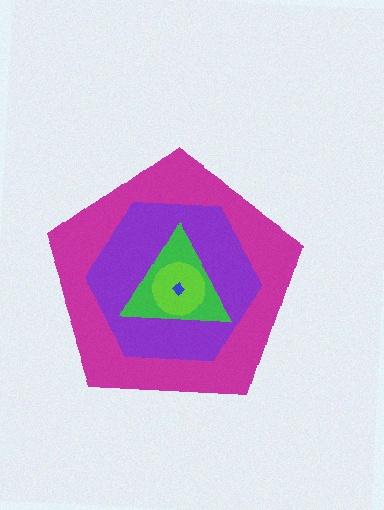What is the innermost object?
The blue diamond.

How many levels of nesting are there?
5.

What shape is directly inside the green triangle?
The lime circle.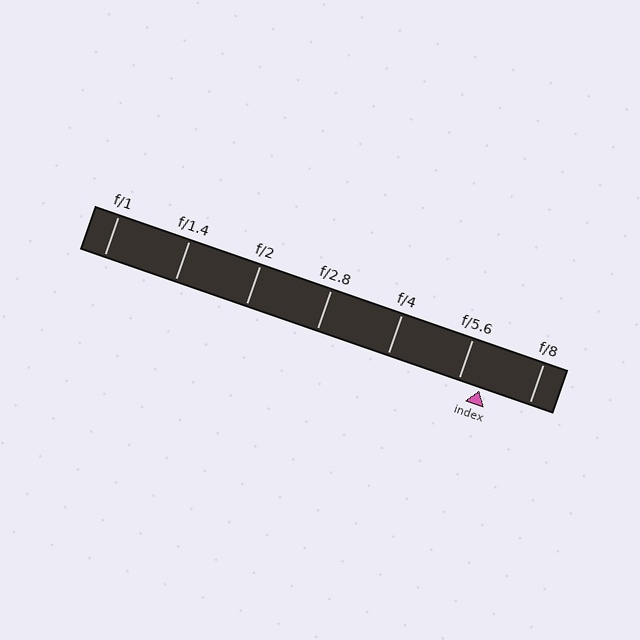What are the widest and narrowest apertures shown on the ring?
The widest aperture shown is f/1 and the narrowest is f/8.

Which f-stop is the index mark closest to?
The index mark is closest to f/5.6.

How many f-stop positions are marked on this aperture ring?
There are 7 f-stop positions marked.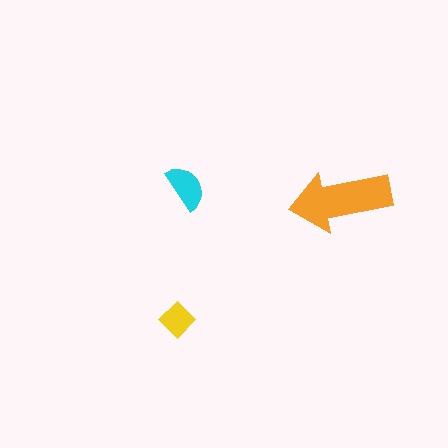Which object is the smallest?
The yellow diamond.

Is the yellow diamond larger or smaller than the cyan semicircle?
Smaller.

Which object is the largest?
The orange arrow.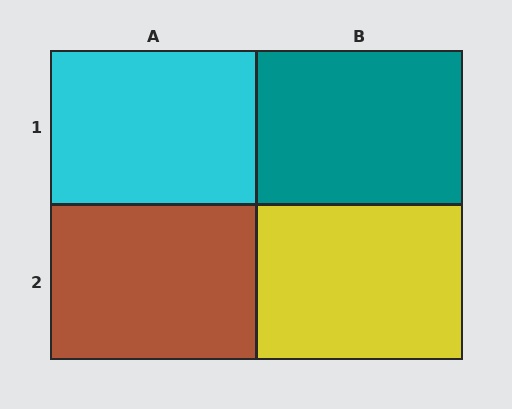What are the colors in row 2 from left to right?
Brown, yellow.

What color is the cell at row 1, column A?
Cyan.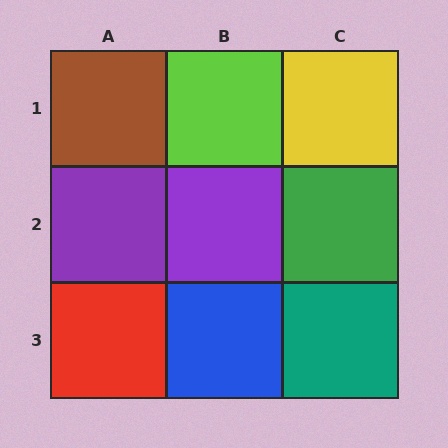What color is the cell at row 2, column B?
Purple.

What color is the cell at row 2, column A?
Purple.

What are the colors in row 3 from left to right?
Red, blue, teal.